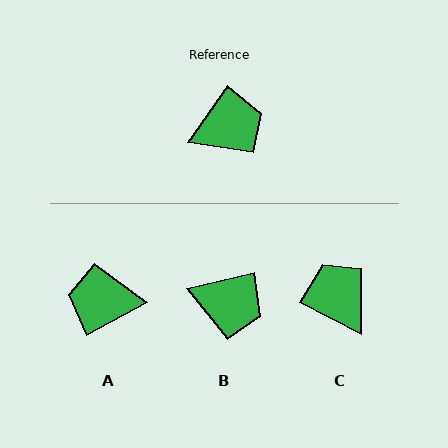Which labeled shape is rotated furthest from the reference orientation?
A, about 153 degrees away.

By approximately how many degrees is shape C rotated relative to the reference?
Approximately 98 degrees counter-clockwise.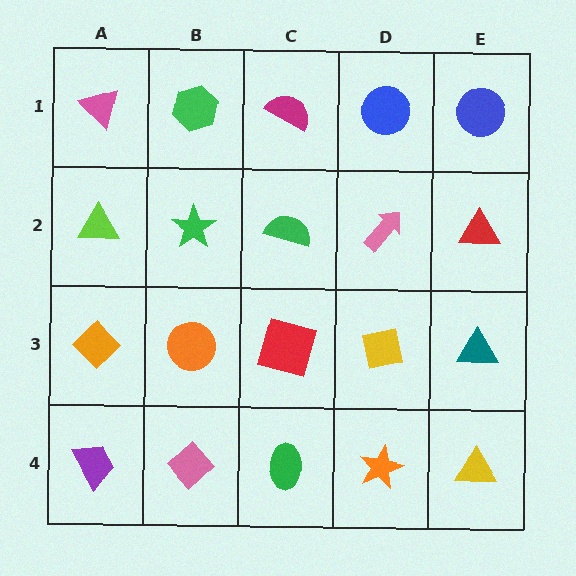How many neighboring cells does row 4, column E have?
2.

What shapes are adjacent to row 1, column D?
A pink arrow (row 2, column D), a magenta semicircle (row 1, column C), a blue circle (row 1, column E).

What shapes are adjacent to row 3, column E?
A red triangle (row 2, column E), a yellow triangle (row 4, column E), a yellow square (row 3, column D).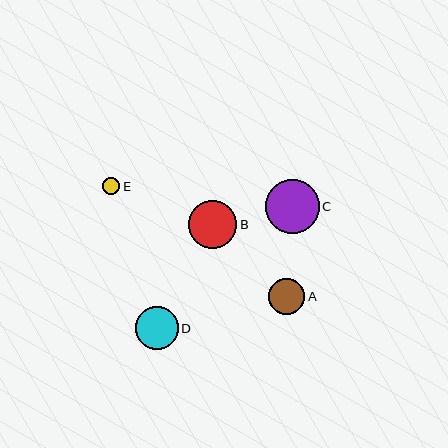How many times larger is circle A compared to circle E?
Circle A is approximately 2.1 times the size of circle E.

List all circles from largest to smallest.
From largest to smallest: C, B, D, A, E.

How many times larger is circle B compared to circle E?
Circle B is approximately 2.9 times the size of circle E.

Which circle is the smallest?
Circle E is the smallest with a size of approximately 17 pixels.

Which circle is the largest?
Circle C is the largest with a size of approximately 54 pixels.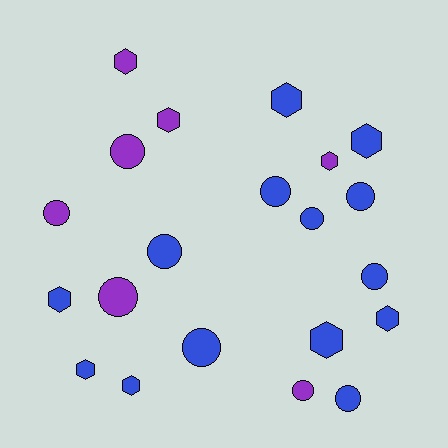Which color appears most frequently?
Blue, with 14 objects.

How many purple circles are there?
There are 4 purple circles.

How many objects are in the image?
There are 21 objects.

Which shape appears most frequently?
Circle, with 11 objects.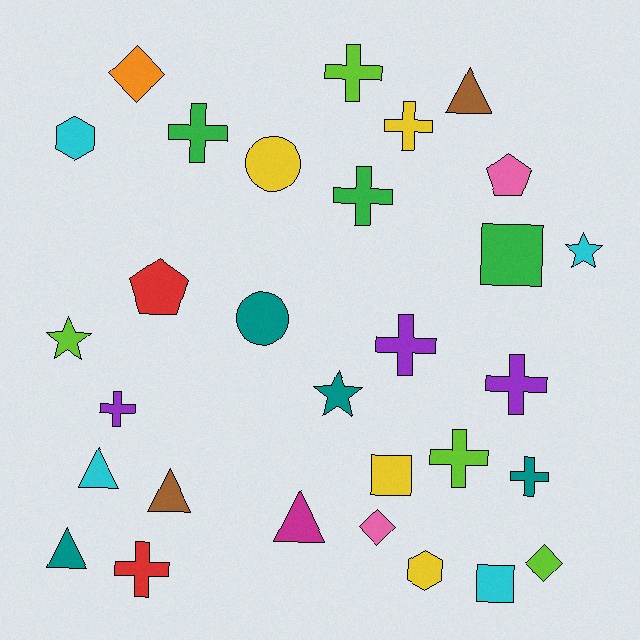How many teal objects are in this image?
There are 4 teal objects.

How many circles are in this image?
There are 2 circles.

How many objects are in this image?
There are 30 objects.